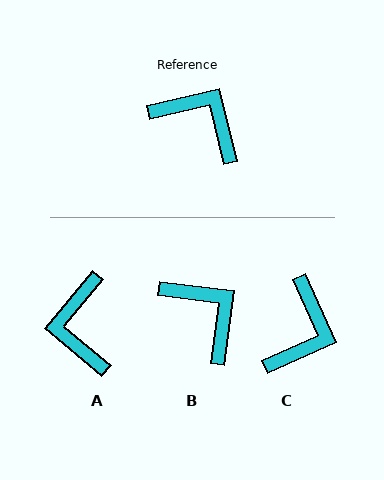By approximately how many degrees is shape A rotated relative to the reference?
Approximately 126 degrees counter-clockwise.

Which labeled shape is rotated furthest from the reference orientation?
A, about 126 degrees away.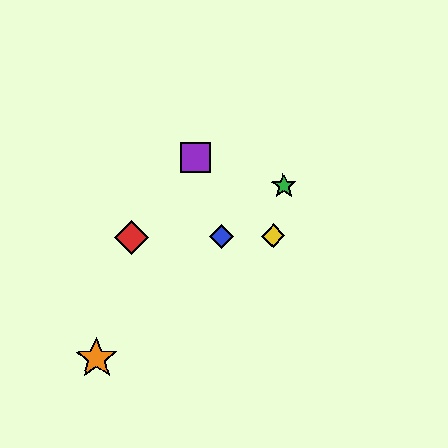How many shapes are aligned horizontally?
3 shapes (the red diamond, the blue diamond, the yellow diamond) are aligned horizontally.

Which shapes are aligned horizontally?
The red diamond, the blue diamond, the yellow diamond are aligned horizontally.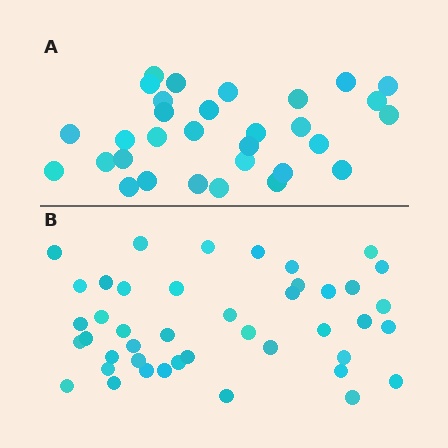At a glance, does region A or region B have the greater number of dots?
Region B (the bottom region) has more dots.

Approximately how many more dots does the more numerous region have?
Region B has roughly 12 or so more dots than region A.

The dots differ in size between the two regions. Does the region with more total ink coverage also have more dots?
No. Region A has more total ink coverage because its dots are larger, but region B actually contains more individual dots. Total area can be misleading — the number of items is what matters here.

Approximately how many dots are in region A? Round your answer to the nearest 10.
About 30 dots. (The exact count is 31, which rounds to 30.)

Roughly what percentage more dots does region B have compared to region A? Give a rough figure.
About 40% more.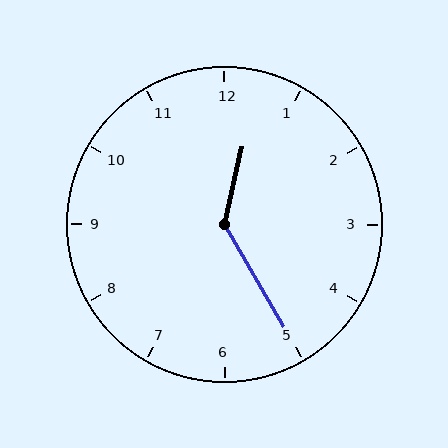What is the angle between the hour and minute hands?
Approximately 138 degrees.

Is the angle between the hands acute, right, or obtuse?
It is obtuse.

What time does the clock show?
12:25.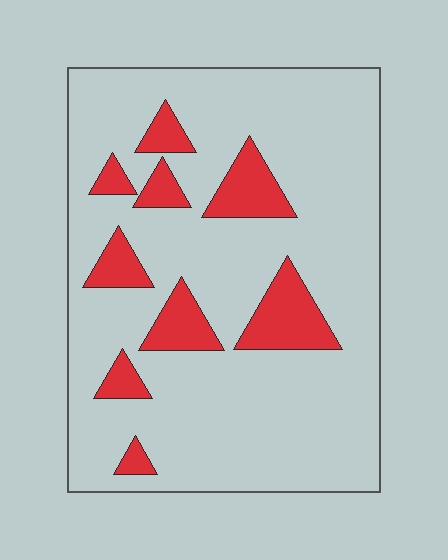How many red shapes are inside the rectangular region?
9.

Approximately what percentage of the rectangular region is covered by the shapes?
Approximately 15%.